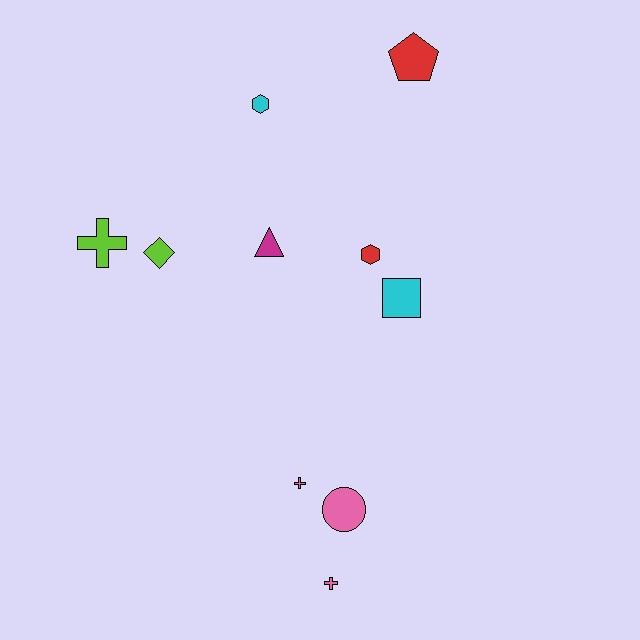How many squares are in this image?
There is 1 square.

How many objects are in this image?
There are 10 objects.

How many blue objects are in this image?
There are no blue objects.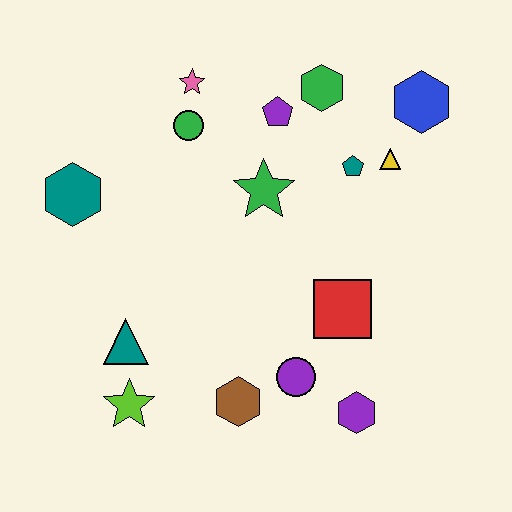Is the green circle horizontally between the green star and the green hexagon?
No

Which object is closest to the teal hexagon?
The green circle is closest to the teal hexagon.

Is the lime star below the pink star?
Yes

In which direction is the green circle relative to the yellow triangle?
The green circle is to the left of the yellow triangle.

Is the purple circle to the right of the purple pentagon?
Yes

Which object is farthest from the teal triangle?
The blue hexagon is farthest from the teal triangle.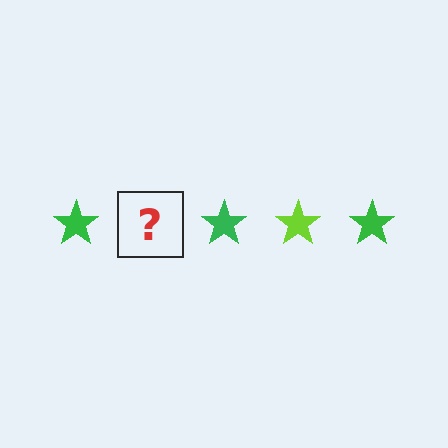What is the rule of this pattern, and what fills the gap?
The rule is that the pattern cycles through green, lime stars. The gap should be filled with a lime star.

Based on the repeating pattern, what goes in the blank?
The blank should be a lime star.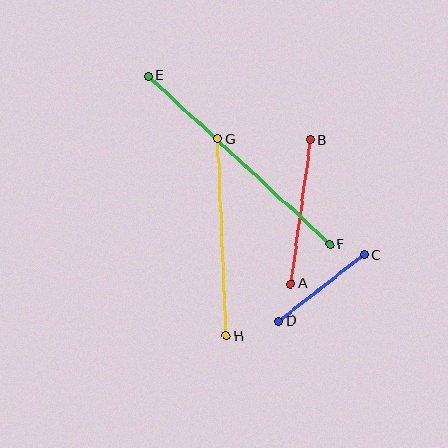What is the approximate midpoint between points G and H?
The midpoint is at approximately (222, 237) pixels.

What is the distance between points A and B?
The distance is approximately 145 pixels.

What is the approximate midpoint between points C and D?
The midpoint is at approximately (322, 288) pixels.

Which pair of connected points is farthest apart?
Points E and F are farthest apart.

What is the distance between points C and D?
The distance is approximately 108 pixels.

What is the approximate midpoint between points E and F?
The midpoint is at approximately (239, 160) pixels.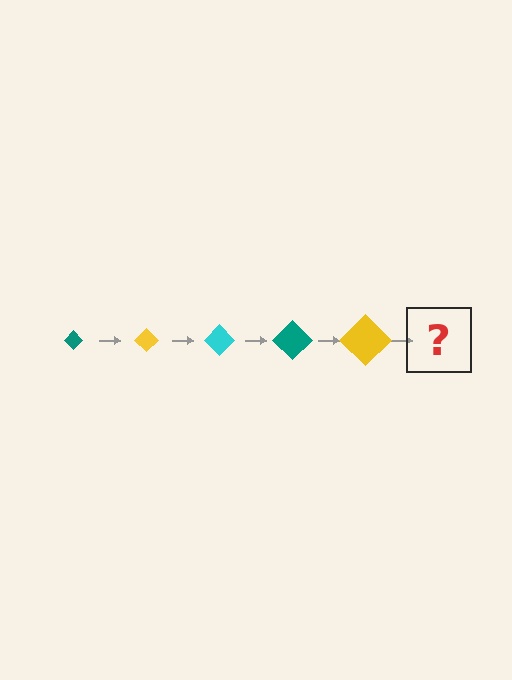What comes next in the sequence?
The next element should be a cyan diamond, larger than the previous one.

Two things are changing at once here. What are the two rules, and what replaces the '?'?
The two rules are that the diamond grows larger each step and the color cycles through teal, yellow, and cyan. The '?' should be a cyan diamond, larger than the previous one.